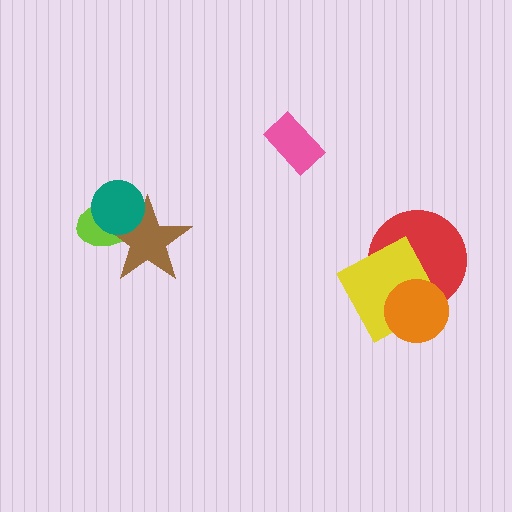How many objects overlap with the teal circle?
2 objects overlap with the teal circle.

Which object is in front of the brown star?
The teal circle is in front of the brown star.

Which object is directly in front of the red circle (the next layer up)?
The yellow square is directly in front of the red circle.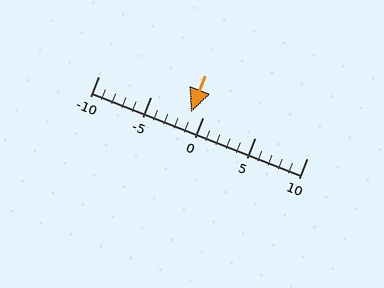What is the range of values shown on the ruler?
The ruler shows values from -10 to 10.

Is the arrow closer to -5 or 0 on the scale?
The arrow is closer to 0.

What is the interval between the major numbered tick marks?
The major tick marks are spaced 5 units apart.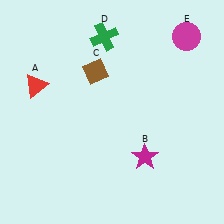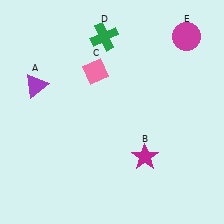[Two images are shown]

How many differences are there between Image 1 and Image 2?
There are 2 differences between the two images.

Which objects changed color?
A changed from red to purple. C changed from brown to pink.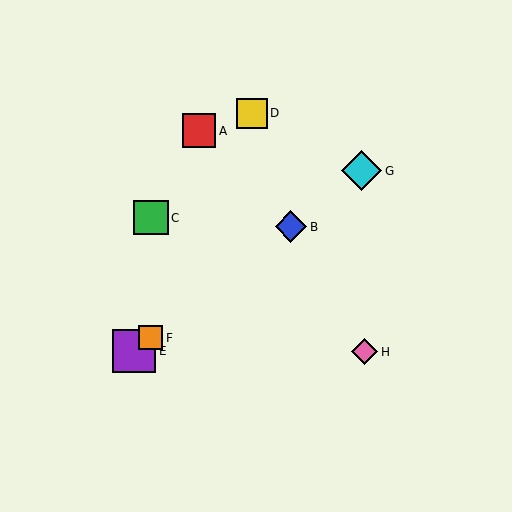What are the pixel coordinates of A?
Object A is at (199, 131).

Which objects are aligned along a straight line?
Objects B, E, F, G are aligned along a straight line.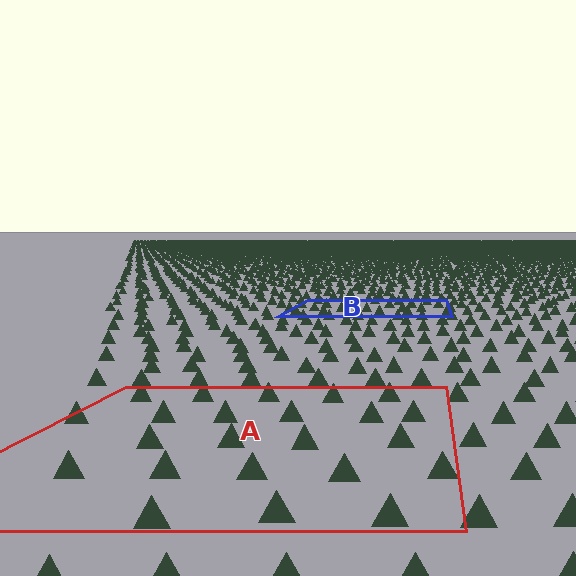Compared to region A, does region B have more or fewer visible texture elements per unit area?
Region B has more texture elements per unit area — they are packed more densely because it is farther away.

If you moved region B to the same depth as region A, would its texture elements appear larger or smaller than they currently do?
They would appear larger. At a closer depth, the same texture elements are projected at a bigger on-screen size.